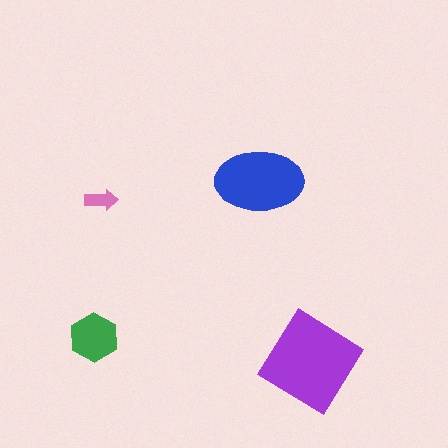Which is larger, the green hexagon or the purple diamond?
The purple diamond.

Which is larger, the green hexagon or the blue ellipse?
The blue ellipse.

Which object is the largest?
The purple diamond.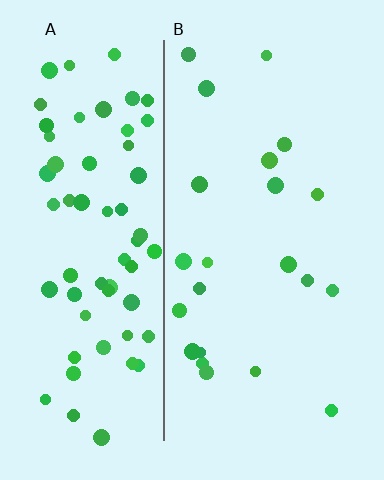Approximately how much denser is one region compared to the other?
Approximately 3.2× — region A over region B.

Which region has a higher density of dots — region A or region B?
A (the left).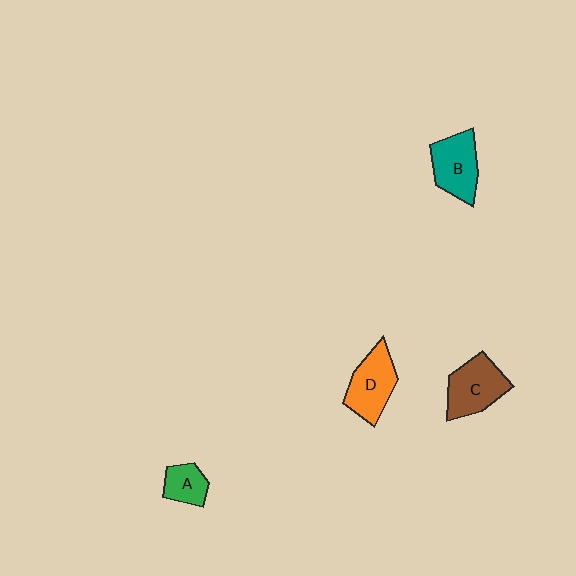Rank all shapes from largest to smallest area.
From largest to smallest: C (brown), D (orange), B (teal), A (green).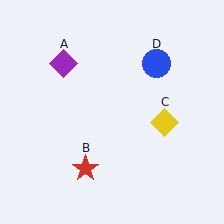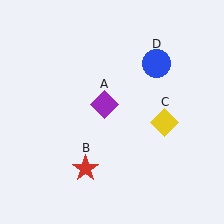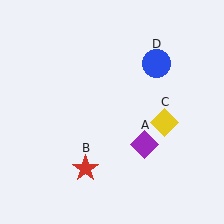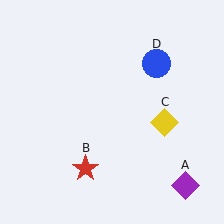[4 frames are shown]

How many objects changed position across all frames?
1 object changed position: purple diamond (object A).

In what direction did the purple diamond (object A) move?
The purple diamond (object A) moved down and to the right.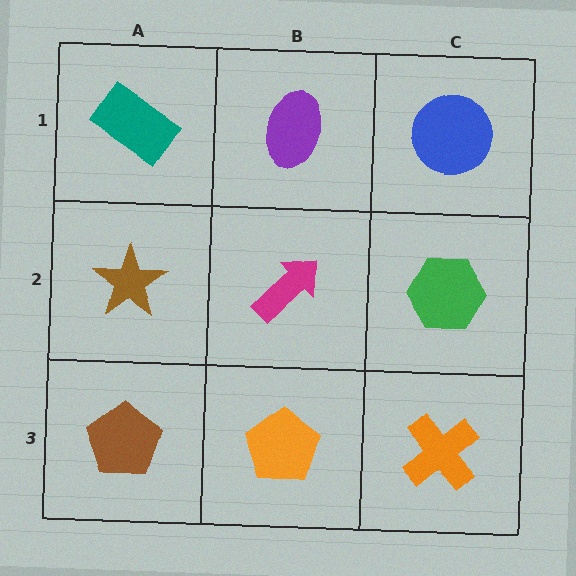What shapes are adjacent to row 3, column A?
A brown star (row 2, column A), an orange pentagon (row 3, column B).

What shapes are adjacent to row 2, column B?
A purple ellipse (row 1, column B), an orange pentagon (row 3, column B), a brown star (row 2, column A), a green hexagon (row 2, column C).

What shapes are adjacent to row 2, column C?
A blue circle (row 1, column C), an orange cross (row 3, column C), a magenta arrow (row 2, column B).